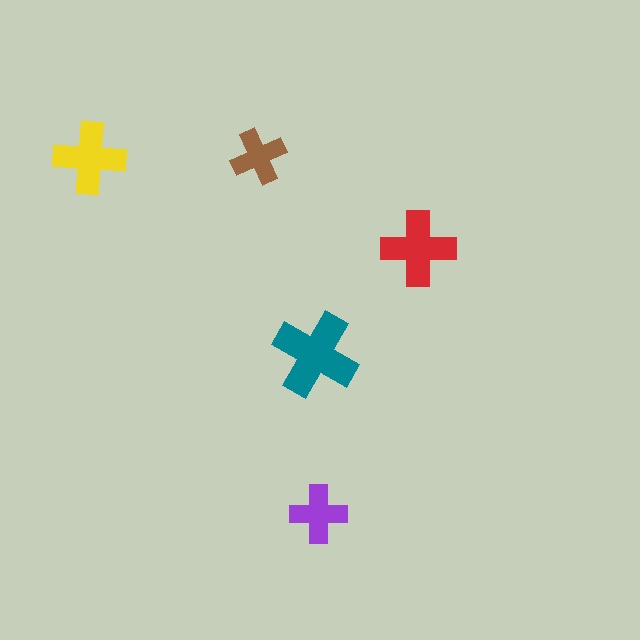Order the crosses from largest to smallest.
the teal one, the red one, the yellow one, the purple one, the brown one.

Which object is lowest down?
The purple cross is bottommost.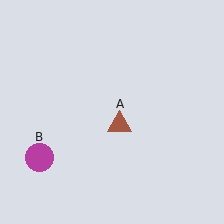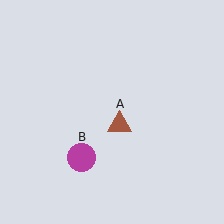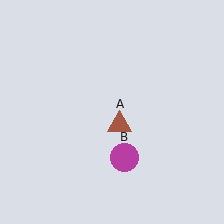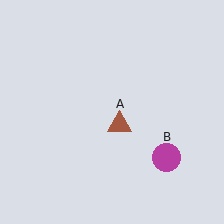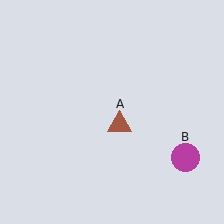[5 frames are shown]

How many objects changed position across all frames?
1 object changed position: magenta circle (object B).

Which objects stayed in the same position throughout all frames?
Brown triangle (object A) remained stationary.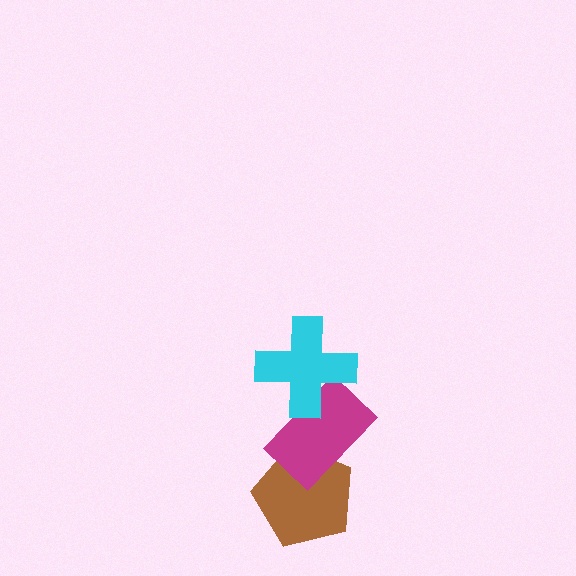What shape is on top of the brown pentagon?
The magenta rectangle is on top of the brown pentagon.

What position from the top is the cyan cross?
The cyan cross is 1st from the top.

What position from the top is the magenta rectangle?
The magenta rectangle is 2nd from the top.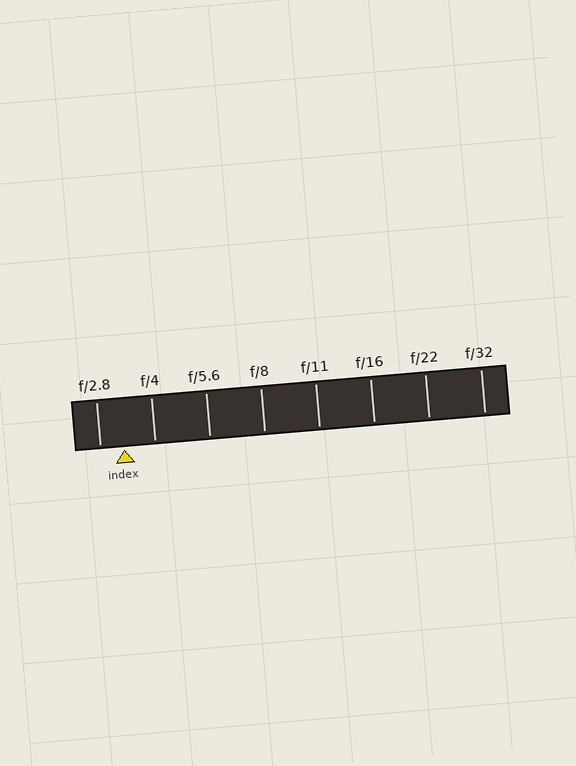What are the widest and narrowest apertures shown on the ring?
The widest aperture shown is f/2.8 and the narrowest is f/32.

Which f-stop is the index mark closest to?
The index mark is closest to f/2.8.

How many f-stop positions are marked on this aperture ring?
There are 8 f-stop positions marked.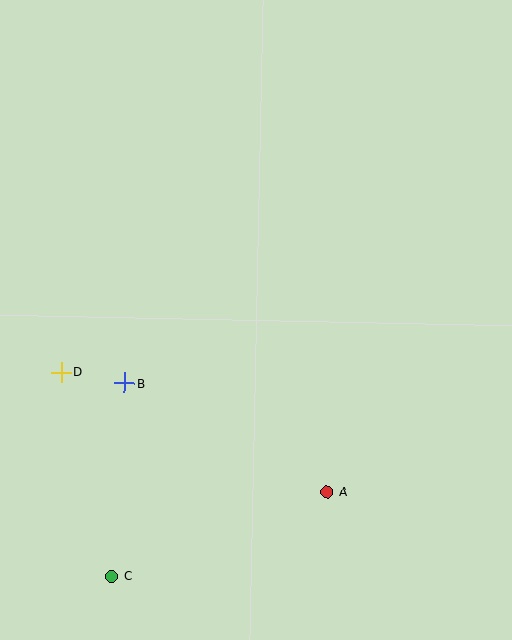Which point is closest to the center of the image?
Point B at (125, 383) is closest to the center.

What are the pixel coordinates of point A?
Point A is at (327, 492).